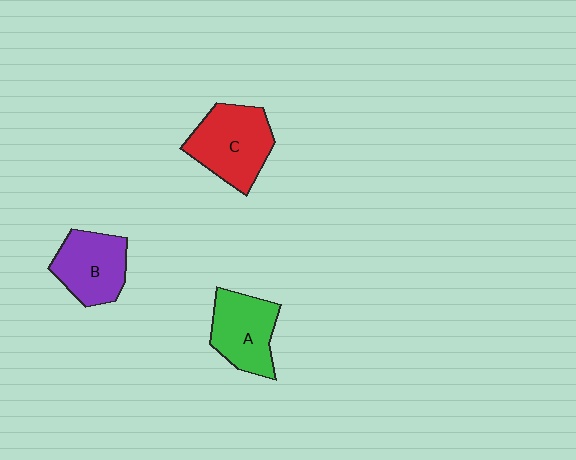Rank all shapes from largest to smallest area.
From largest to smallest: C (red), A (green), B (purple).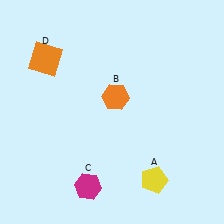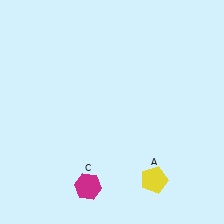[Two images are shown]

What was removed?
The orange hexagon (B), the orange square (D) were removed in Image 2.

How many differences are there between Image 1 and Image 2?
There are 2 differences between the two images.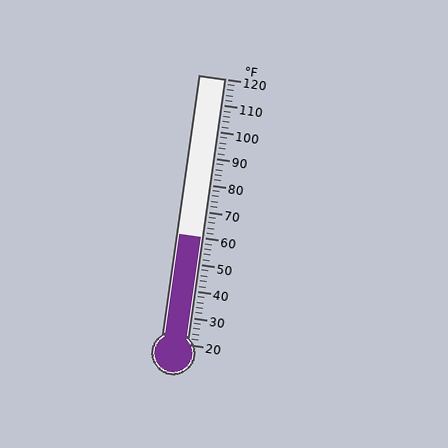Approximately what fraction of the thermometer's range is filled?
The thermometer is filled to approximately 40% of its range.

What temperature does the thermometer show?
The thermometer shows approximately 60°F.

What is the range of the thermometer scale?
The thermometer scale ranges from 20°F to 120°F.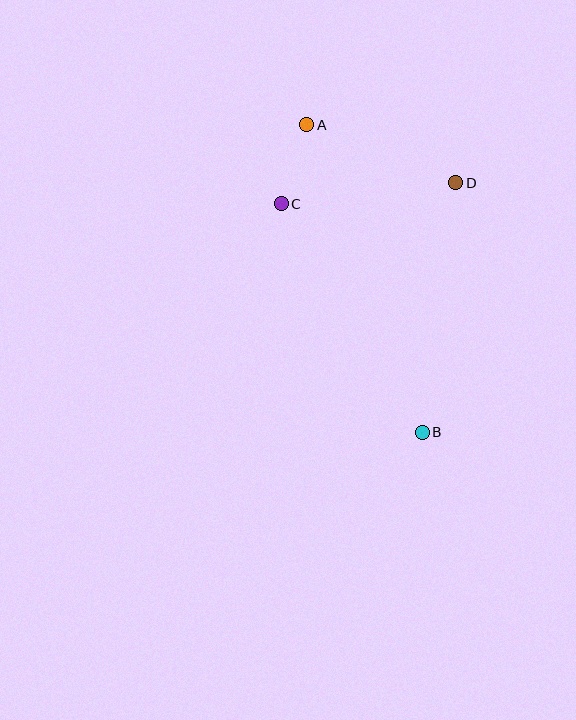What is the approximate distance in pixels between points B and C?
The distance between B and C is approximately 269 pixels.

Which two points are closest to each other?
Points A and C are closest to each other.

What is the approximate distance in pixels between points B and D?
The distance between B and D is approximately 252 pixels.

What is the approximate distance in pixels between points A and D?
The distance between A and D is approximately 160 pixels.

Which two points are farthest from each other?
Points A and B are farthest from each other.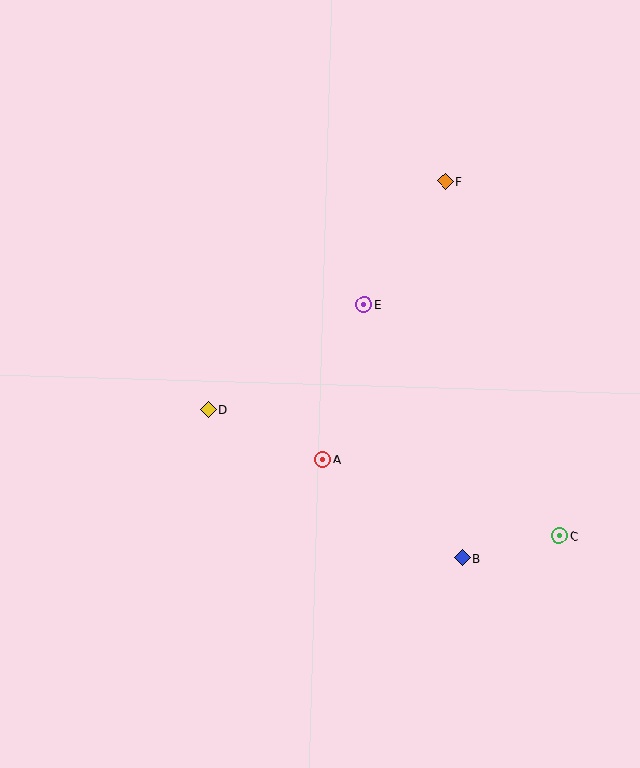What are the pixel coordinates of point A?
Point A is at (323, 460).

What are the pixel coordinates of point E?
Point E is at (364, 304).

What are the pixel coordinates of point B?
Point B is at (462, 558).